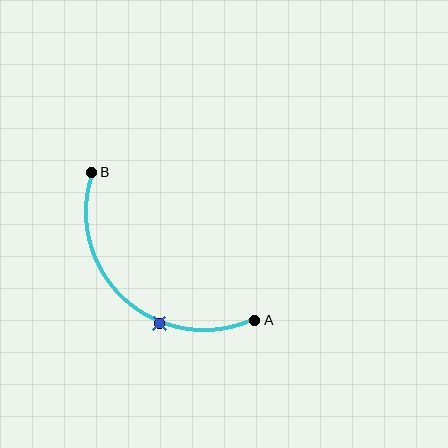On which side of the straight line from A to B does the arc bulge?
The arc bulges below and to the left of the straight line connecting A and B.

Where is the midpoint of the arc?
The arc midpoint is the point on the curve farthest from the straight line joining A and B. It sits below and to the left of that line.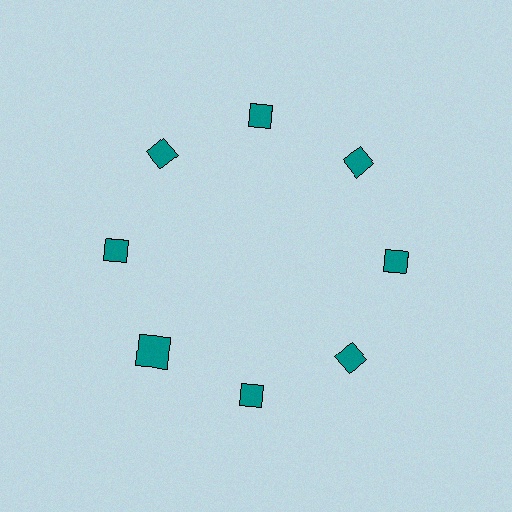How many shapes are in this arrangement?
There are 8 shapes arranged in a ring pattern.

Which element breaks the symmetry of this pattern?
The teal square at roughly the 8 o'clock position breaks the symmetry. All other shapes are teal diamonds.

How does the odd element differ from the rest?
It has a different shape: square instead of diamond.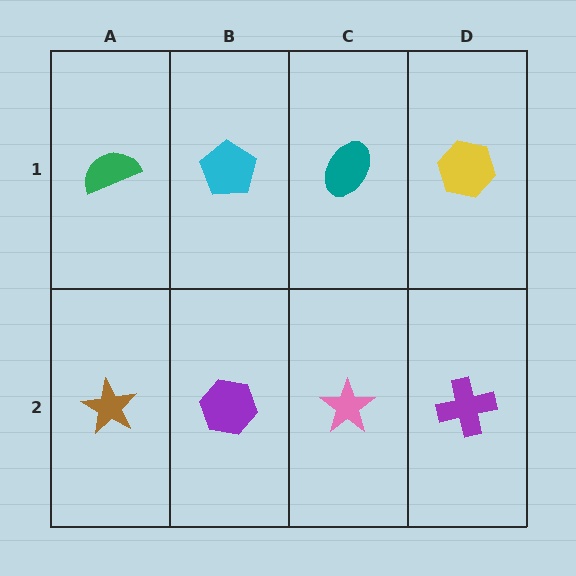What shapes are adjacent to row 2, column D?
A yellow hexagon (row 1, column D), a pink star (row 2, column C).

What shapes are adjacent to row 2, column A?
A green semicircle (row 1, column A), a purple hexagon (row 2, column B).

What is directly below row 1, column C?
A pink star.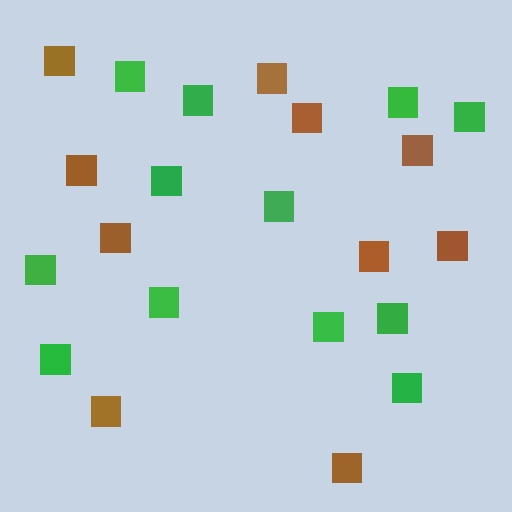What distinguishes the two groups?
There are 2 groups: one group of brown squares (10) and one group of green squares (12).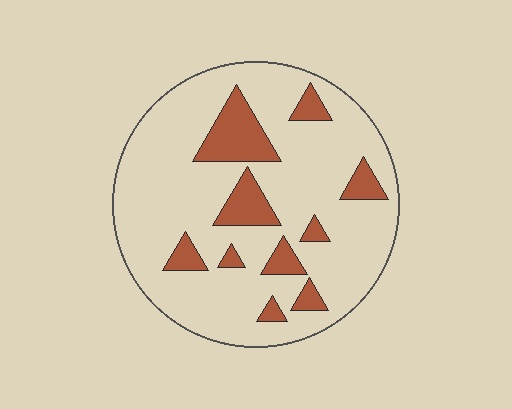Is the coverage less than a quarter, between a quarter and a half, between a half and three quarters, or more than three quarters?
Less than a quarter.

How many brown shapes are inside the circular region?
10.